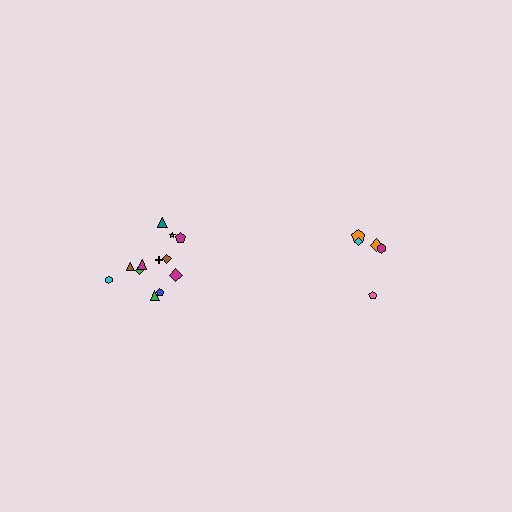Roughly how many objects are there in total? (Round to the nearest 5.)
Roughly 15 objects in total.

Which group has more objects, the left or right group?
The left group.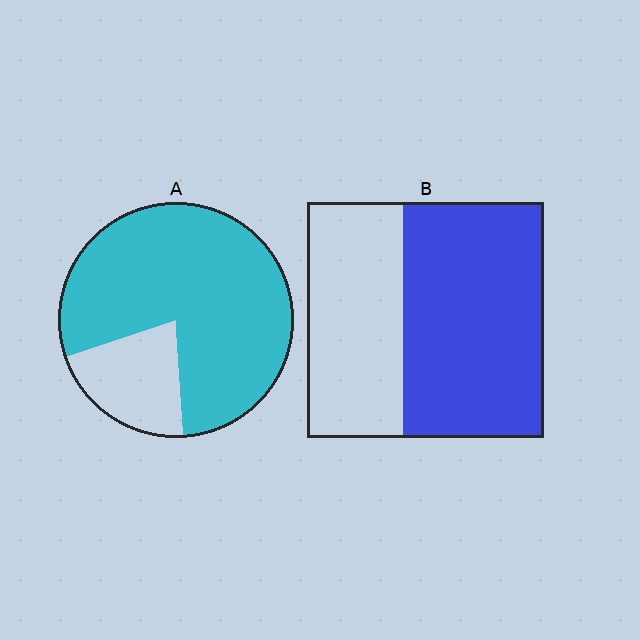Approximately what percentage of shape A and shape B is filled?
A is approximately 80% and B is approximately 60%.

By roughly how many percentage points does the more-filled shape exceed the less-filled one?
By roughly 20 percentage points (A over B).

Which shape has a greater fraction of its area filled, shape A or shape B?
Shape A.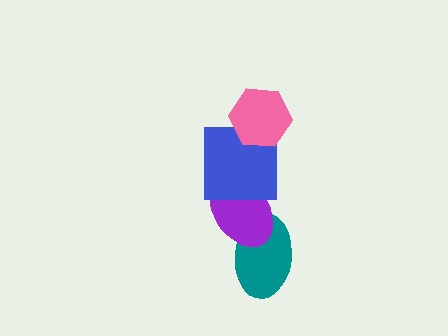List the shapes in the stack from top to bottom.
From top to bottom: the pink hexagon, the blue square, the purple ellipse, the teal ellipse.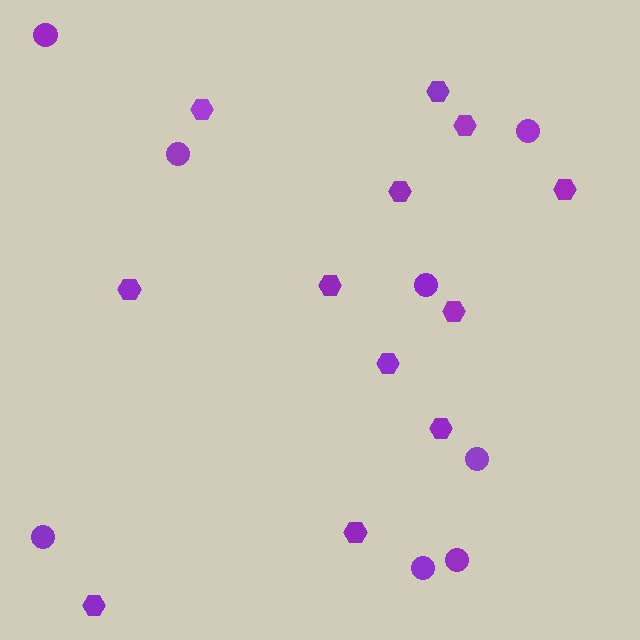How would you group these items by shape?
There are 2 groups: one group of hexagons (12) and one group of circles (8).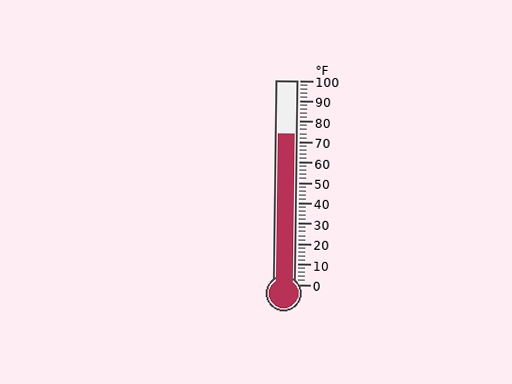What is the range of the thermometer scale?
The thermometer scale ranges from 0°F to 100°F.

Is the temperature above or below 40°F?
The temperature is above 40°F.